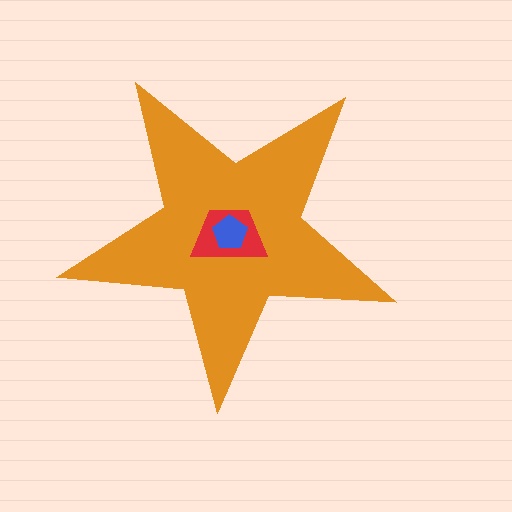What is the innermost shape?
The blue pentagon.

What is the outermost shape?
The orange star.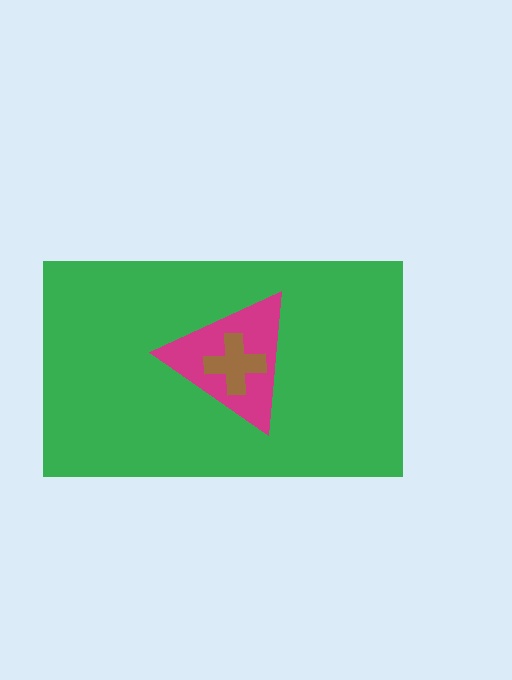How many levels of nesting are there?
3.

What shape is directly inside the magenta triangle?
The brown cross.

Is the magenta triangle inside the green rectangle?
Yes.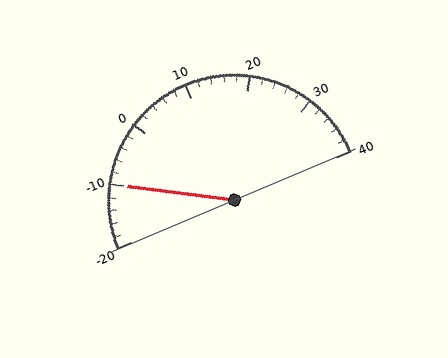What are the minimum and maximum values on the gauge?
The gauge ranges from -20 to 40.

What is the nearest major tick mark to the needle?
The nearest major tick mark is -10.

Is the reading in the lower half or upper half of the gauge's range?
The reading is in the lower half of the range (-20 to 40).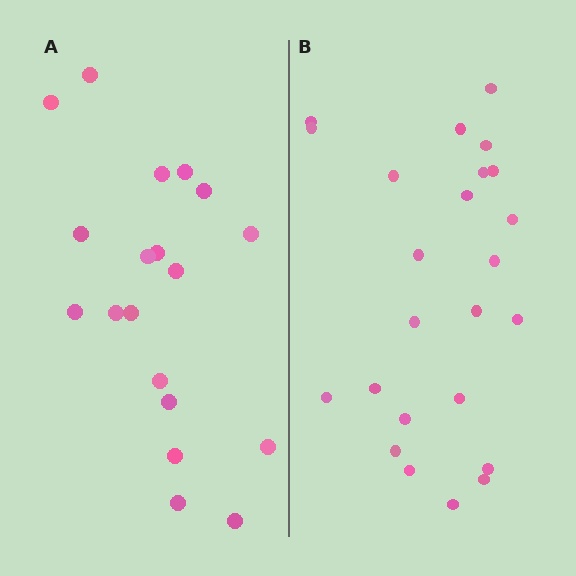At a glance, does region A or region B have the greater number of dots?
Region B (the right region) has more dots.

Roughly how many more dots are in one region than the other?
Region B has about 5 more dots than region A.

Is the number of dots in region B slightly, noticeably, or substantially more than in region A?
Region B has noticeably more, but not dramatically so. The ratio is roughly 1.3 to 1.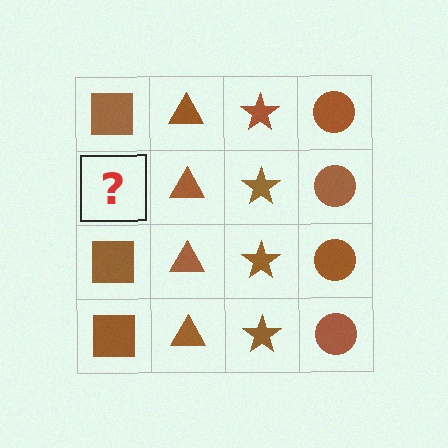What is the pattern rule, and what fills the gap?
The rule is that each column has a consistent shape. The gap should be filled with a brown square.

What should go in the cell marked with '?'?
The missing cell should contain a brown square.